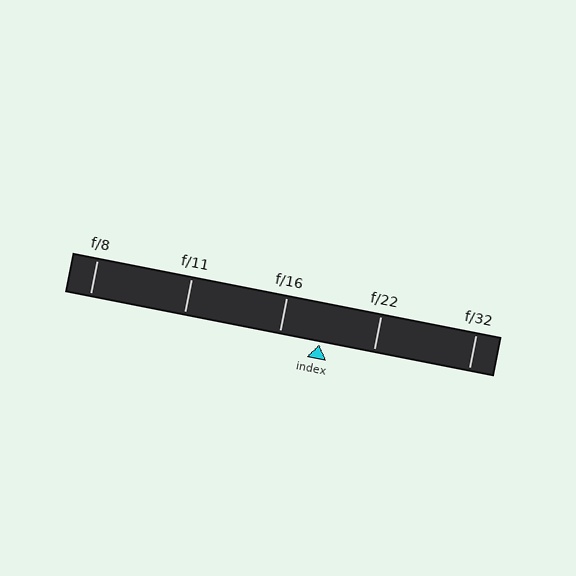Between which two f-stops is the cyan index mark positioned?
The index mark is between f/16 and f/22.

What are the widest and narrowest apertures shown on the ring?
The widest aperture shown is f/8 and the narrowest is f/32.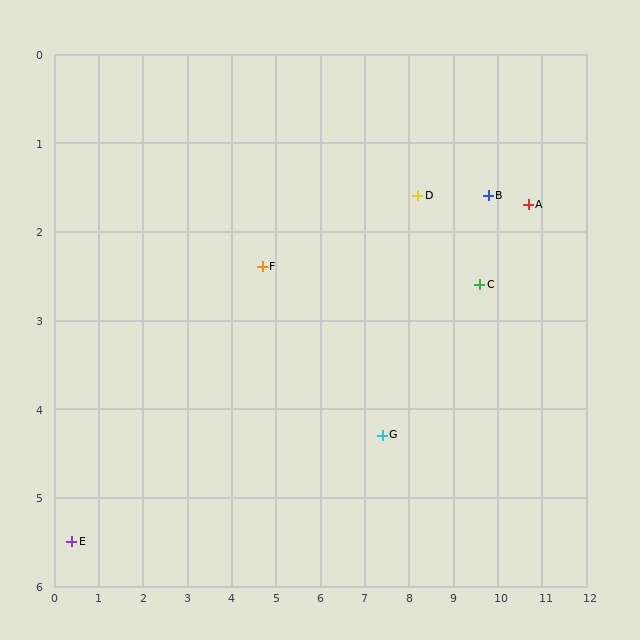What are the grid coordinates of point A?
Point A is at approximately (10.7, 1.7).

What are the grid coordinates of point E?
Point E is at approximately (0.4, 5.5).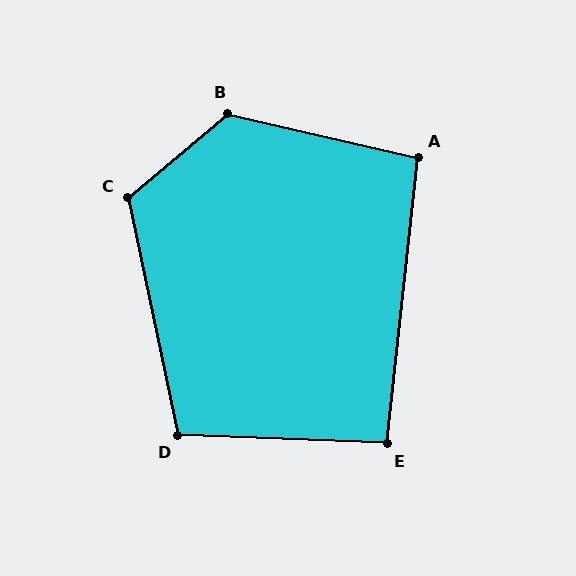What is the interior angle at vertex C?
Approximately 118 degrees (obtuse).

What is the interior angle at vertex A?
Approximately 97 degrees (obtuse).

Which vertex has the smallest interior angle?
E, at approximately 94 degrees.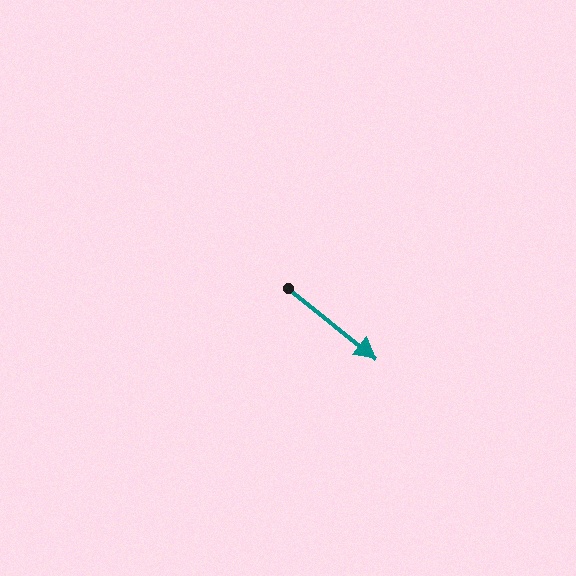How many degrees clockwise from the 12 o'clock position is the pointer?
Approximately 129 degrees.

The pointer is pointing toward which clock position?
Roughly 4 o'clock.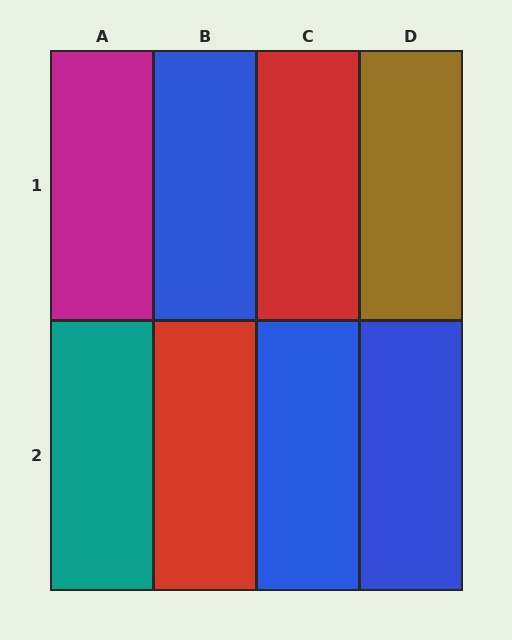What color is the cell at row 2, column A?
Teal.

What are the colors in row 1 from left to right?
Magenta, blue, red, brown.